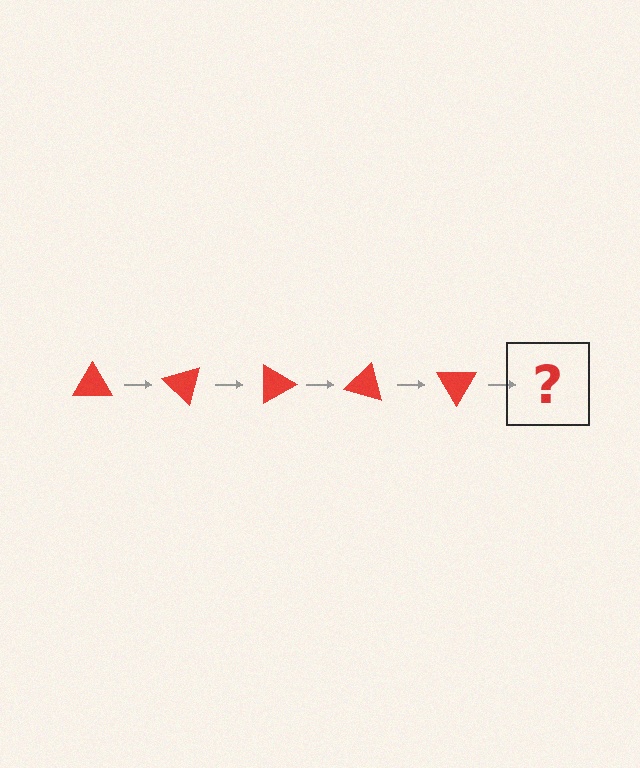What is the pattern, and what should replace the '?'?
The pattern is that the triangle rotates 45 degrees each step. The '?' should be a red triangle rotated 225 degrees.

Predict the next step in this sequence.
The next step is a red triangle rotated 225 degrees.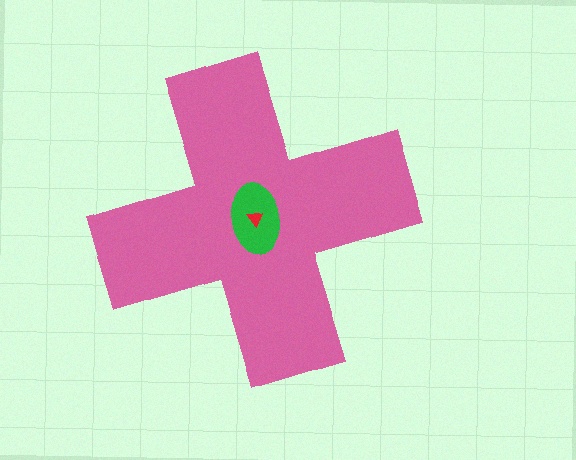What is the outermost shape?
The pink cross.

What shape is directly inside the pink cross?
The green ellipse.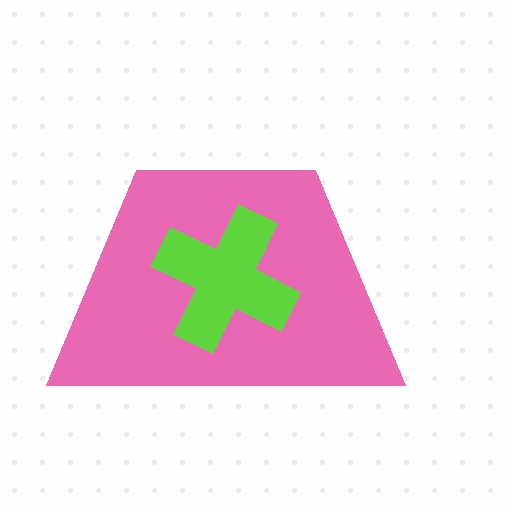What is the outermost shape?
The pink trapezoid.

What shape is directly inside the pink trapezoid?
The lime cross.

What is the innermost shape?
The lime cross.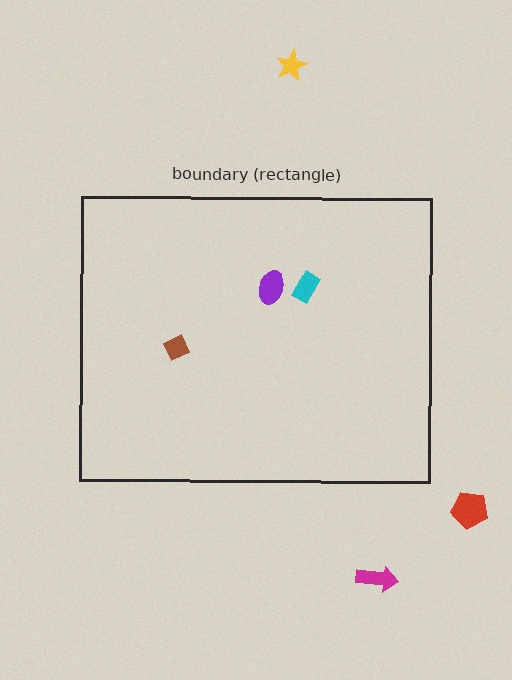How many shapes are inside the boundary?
3 inside, 3 outside.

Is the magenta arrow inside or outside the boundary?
Outside.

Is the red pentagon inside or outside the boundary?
Outside.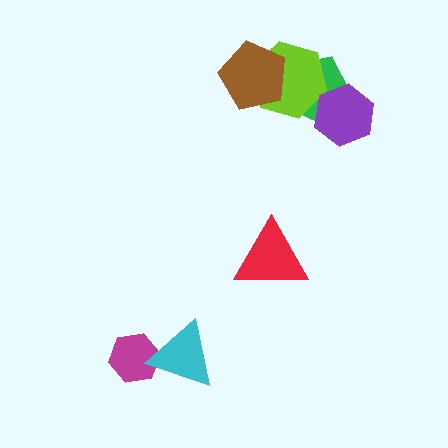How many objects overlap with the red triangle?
0 objects overlap with the red triangle.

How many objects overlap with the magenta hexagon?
1 object overlaps with the magenta hexagon.